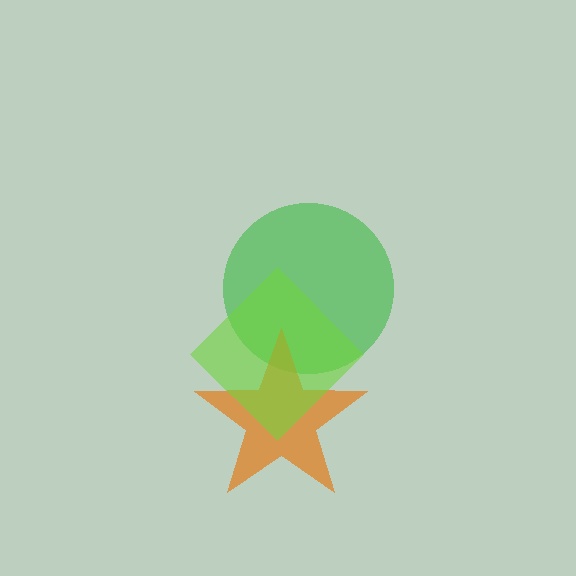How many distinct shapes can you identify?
There are 3 distinct shapes: a green circle, an orange star, a lime diamond.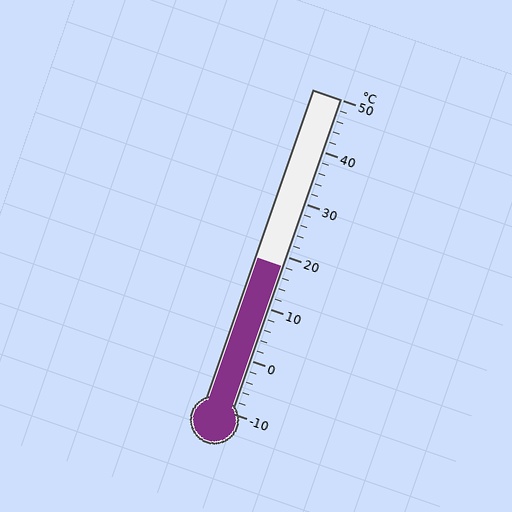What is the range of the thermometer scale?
The thermometer scale ranges from -10°C to 50°C.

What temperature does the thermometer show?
The thermometer shows approximately 18°C.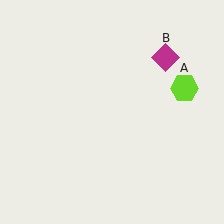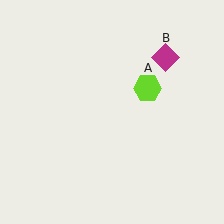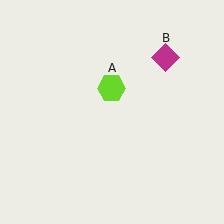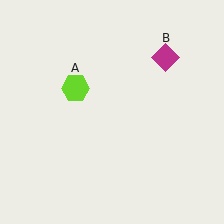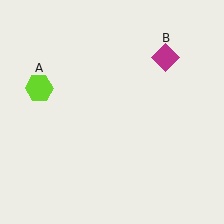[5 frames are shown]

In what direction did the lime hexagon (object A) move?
The lime hexagon (object A) moved left.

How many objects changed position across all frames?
1 object changed position: lime hexagon (object A).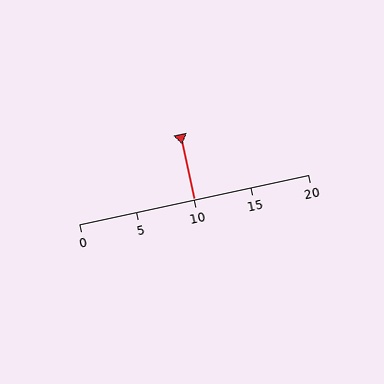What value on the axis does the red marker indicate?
The marker indicates approximately 10.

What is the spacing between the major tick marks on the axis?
The major ticks are spaced 5 apart.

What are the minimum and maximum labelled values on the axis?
The axis runs from 0 to 20.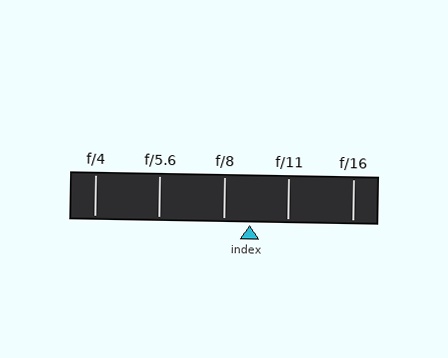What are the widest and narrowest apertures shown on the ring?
The widest aperture shown is f/4 and the narrowest is f/16.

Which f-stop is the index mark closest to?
The index mark is closest to f/8.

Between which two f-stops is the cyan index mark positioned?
The index mark is between f/8 and f/11.